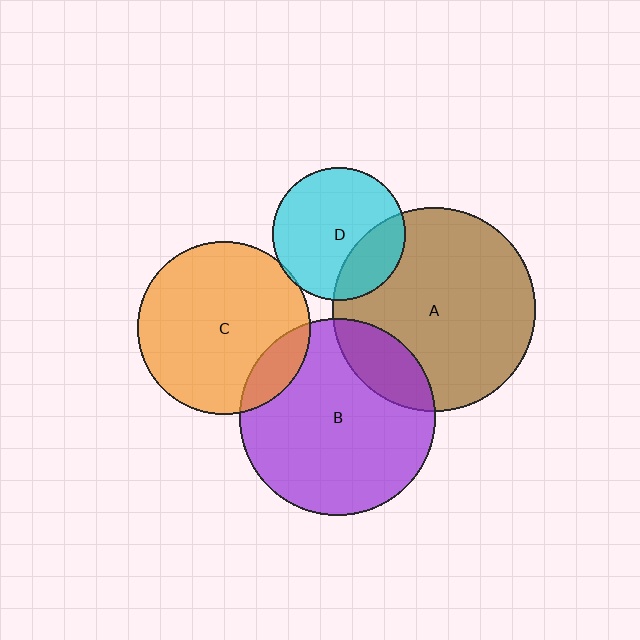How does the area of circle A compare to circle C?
Approximately 1.4 times.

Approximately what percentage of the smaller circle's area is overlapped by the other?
Approximately 20%.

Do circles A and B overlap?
Yes.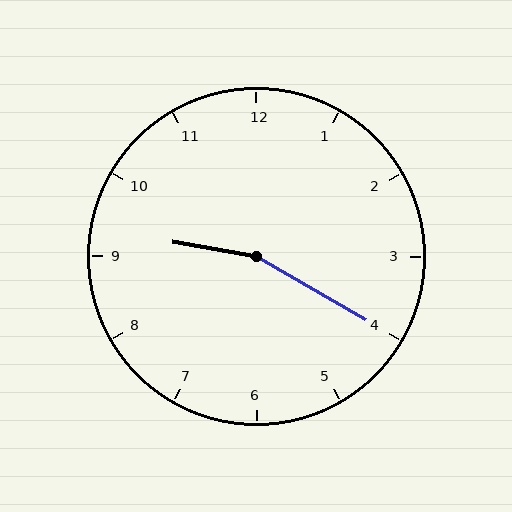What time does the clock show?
9:20.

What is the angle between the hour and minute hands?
Approximately 160 degrees.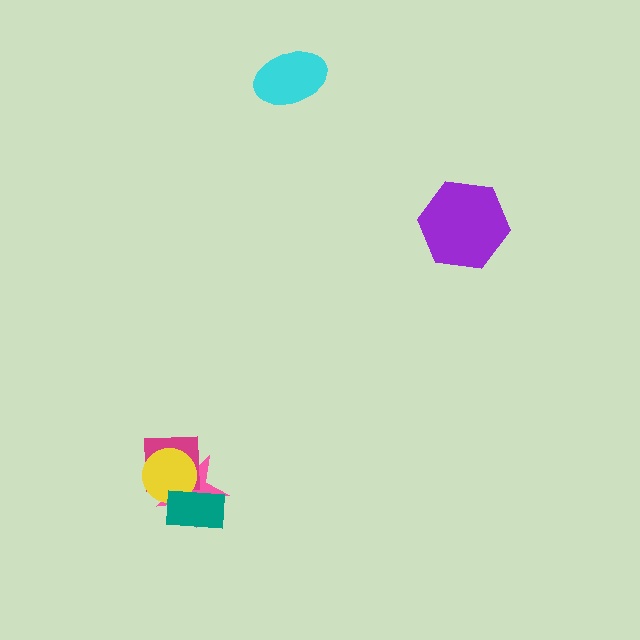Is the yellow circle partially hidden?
Yes, it is partially covered by another shape.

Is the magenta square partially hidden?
Yes, it is partially covered by another shape.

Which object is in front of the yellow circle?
The teal rectangle is in front of the yellow circle.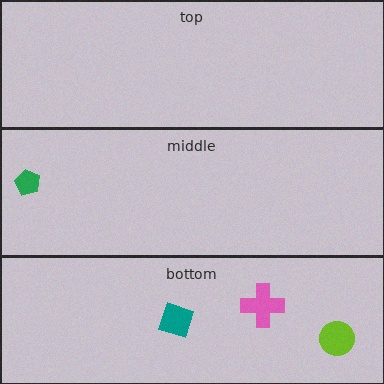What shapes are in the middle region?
The green pentagon.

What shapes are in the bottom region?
The pink cross, the lime circle, the teal diamond.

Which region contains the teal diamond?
The bottom region.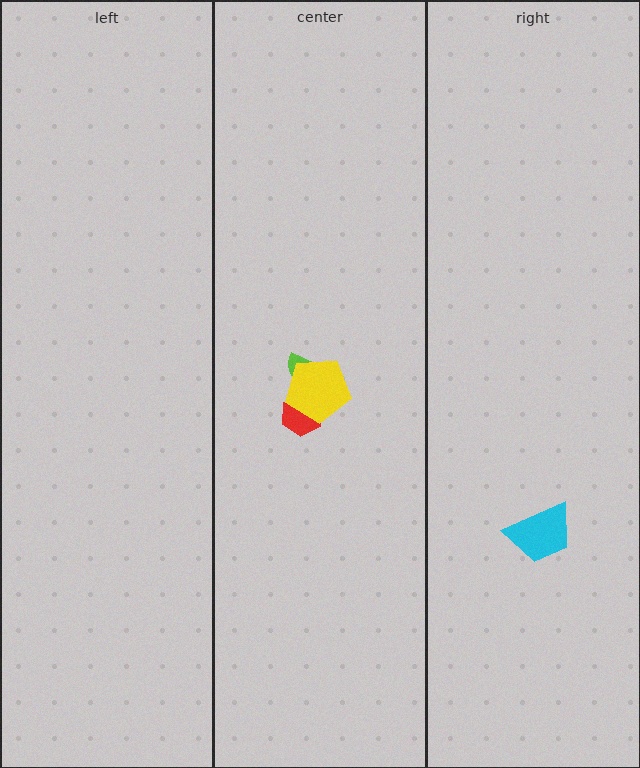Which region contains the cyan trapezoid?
The right region.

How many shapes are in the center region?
3.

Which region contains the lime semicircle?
The center region.